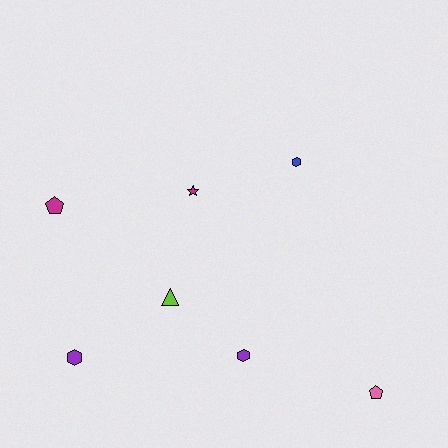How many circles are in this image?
There are no circles.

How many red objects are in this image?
There are no red objects.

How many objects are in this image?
There are 7 objects.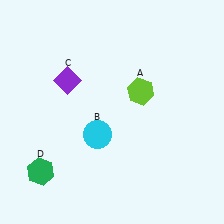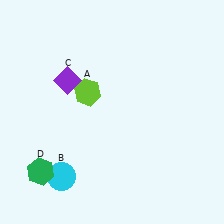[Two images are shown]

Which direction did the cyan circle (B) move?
The cyan circle (B) moved down.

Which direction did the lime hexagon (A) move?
The lime hexagon (A) moved left.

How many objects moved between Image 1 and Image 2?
2 objects moved between the two images.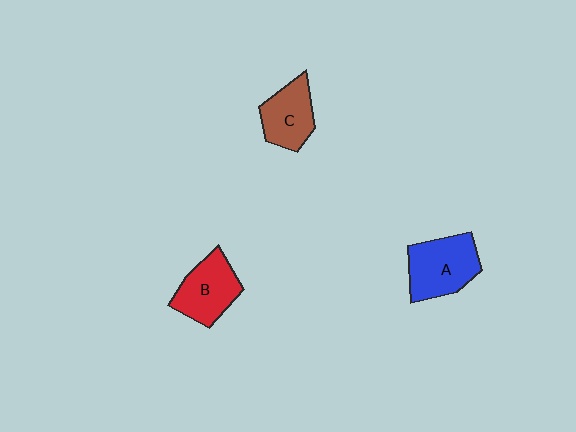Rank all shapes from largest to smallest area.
From largest to smallest: A (blue), B (red), C (brown).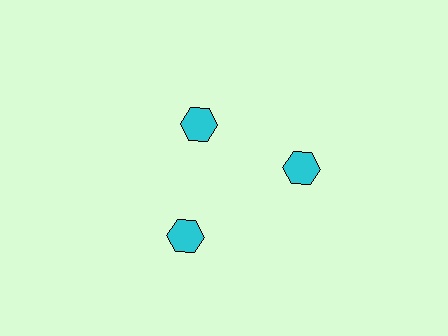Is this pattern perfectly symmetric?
No. The 3 cyan hexagons are arranged in a ring, but one element near the 11 o'clock position is pulled inward toward the center, breaking the 3-fold rotational symmetry.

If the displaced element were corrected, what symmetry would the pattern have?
It would have 3-fold rotational symmetry — the pattern would map onto itself every 120 degrees.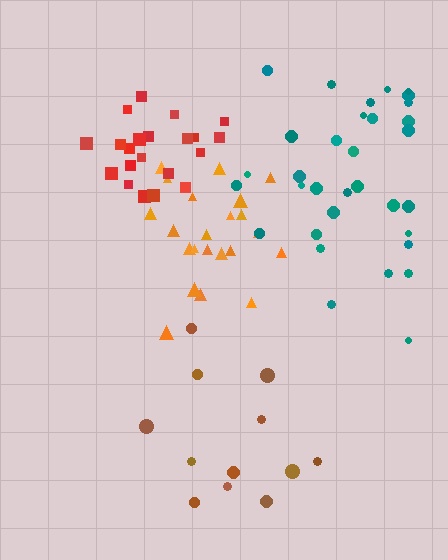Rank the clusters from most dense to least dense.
red, orange, teal, brown.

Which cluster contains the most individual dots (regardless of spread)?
Teal (33).